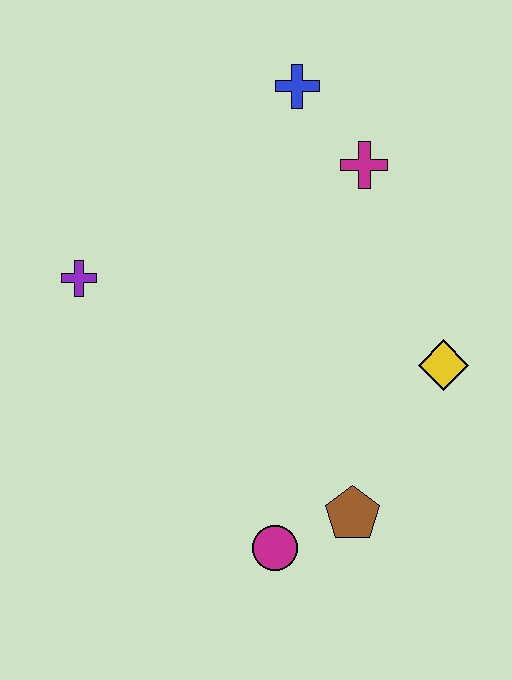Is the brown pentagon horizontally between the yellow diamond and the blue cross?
Yes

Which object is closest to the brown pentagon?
The magenta circle is closest to the brown pentagon.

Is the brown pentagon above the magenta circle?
Yes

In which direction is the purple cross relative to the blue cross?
The purple cross is to the left of the blue cross.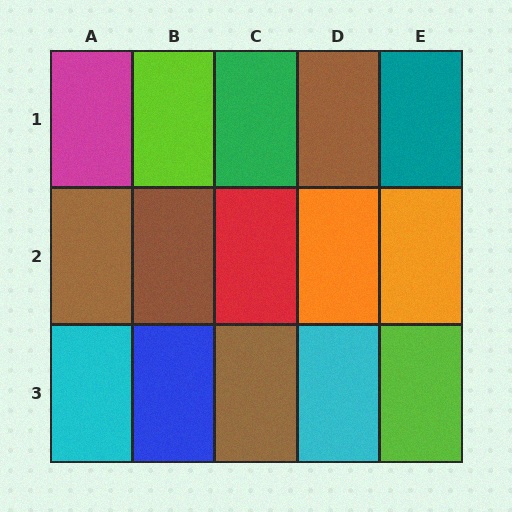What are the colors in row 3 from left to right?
Cyan, blue, brown, cyan, lime.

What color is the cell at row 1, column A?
Magenta.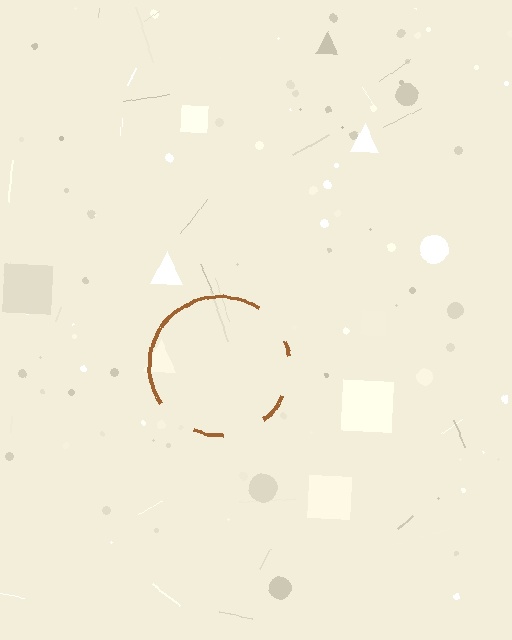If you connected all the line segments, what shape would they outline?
They would outline a circle.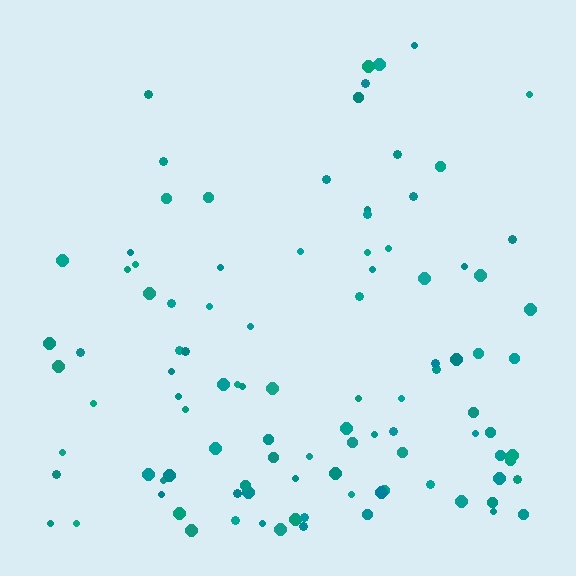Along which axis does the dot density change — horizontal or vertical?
Vertical.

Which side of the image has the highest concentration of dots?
The bottom.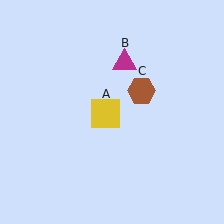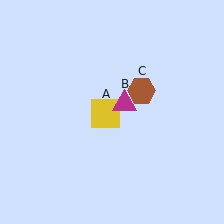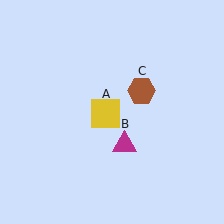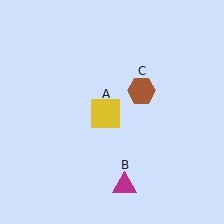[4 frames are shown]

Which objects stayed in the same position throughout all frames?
Yellow square (object A) and brown hexagon (object C) remained stationary.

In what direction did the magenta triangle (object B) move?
The magenta triangle (object B) moved down.